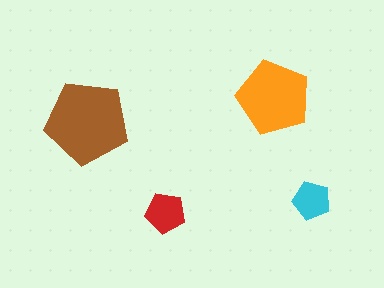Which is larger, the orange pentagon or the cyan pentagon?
The orange one.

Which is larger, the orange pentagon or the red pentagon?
The orange one.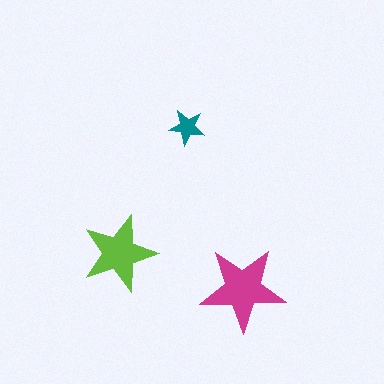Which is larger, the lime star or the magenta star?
The magenta one.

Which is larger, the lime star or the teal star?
The lime one.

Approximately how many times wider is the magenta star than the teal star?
About 2.5 times wider.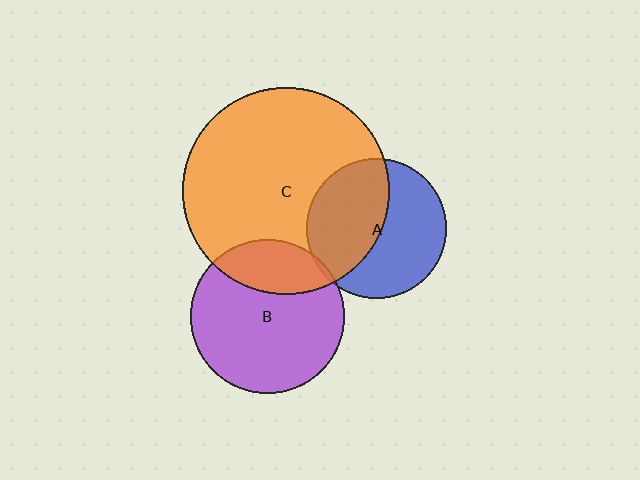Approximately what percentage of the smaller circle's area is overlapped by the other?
Approximately 45%.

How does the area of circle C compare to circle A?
Approximately 2.2 times.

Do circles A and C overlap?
Yes.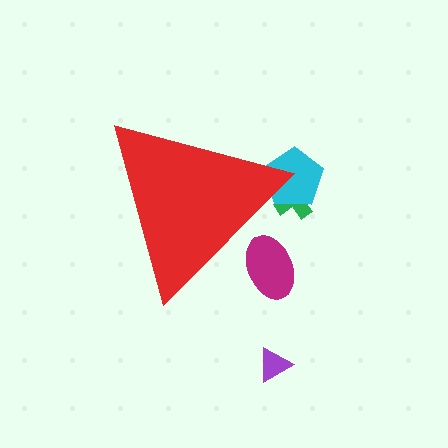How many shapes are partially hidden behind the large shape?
3 shapes are partially hidden.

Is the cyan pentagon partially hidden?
Yes, the cyan pentagon is partially hidden behind the red triangle.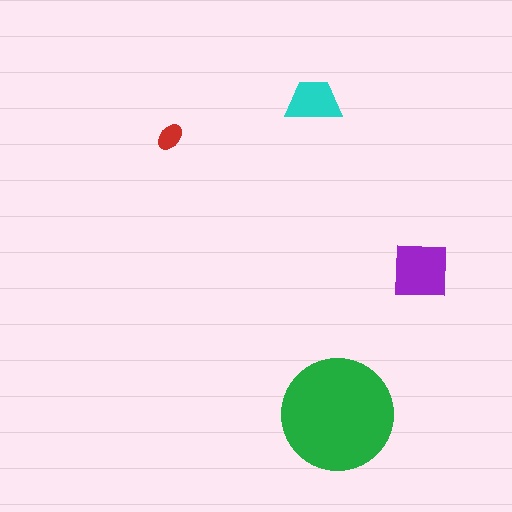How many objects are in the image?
There are 4 objects in the image.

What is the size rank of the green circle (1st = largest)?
1st.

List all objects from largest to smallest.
The green circle, the purple square, the cyan trapezoid, the red ellipse.